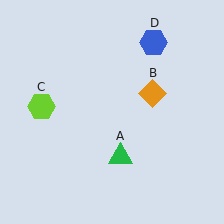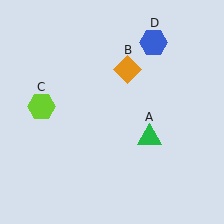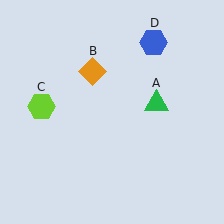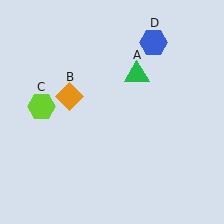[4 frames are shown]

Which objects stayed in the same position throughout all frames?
Lime hexagon (object C) and blue hexagon (object D) remained stationary.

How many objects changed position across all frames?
2 objects changed position: green triangle (object A), orange diamond (object B).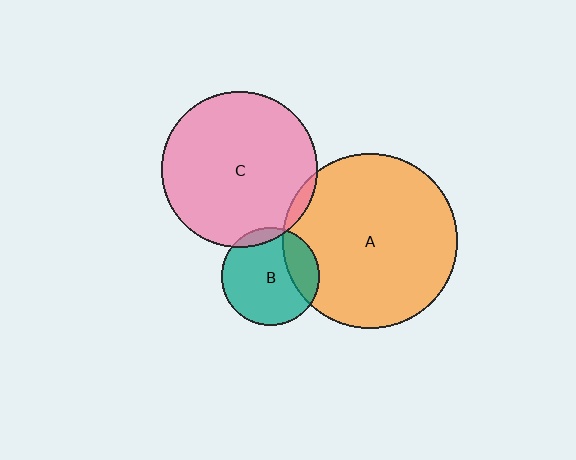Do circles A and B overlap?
Yes.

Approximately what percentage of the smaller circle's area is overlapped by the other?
Approximately 20%.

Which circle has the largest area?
Circle A (orange).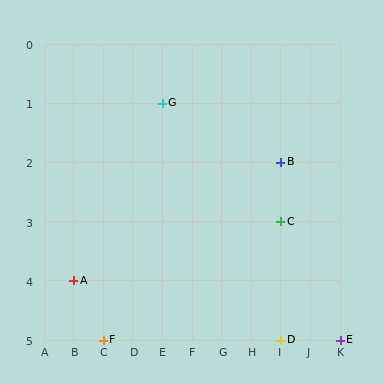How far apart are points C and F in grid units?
Points C and F are 6 columns and 2 rows apart (about 6.3 grid units diagonally).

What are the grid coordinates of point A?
Point A is at grid coordinates (B, 4).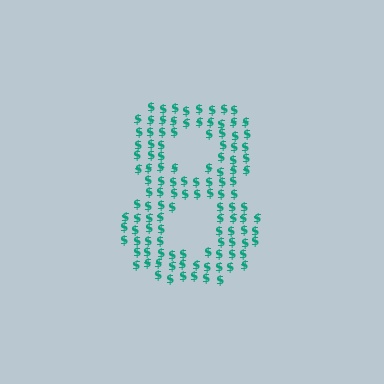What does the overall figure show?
The overall figure shows the digit 8.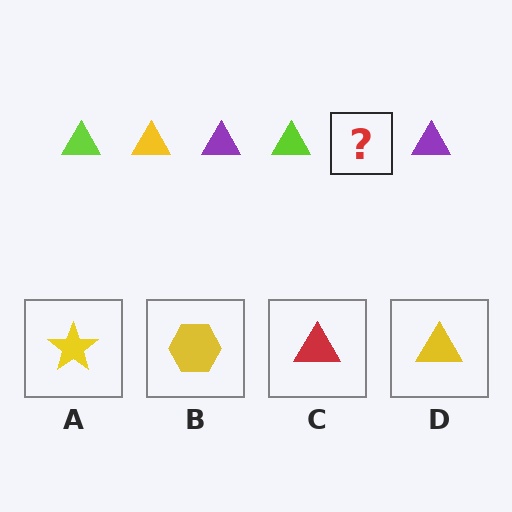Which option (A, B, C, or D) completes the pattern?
D.